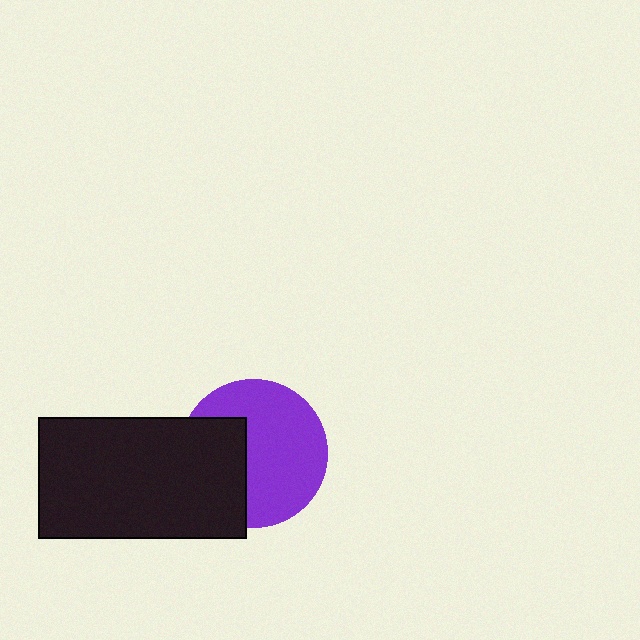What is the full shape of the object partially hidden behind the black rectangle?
The partially hidden object is a purple circle.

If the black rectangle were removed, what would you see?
You would see the complete purple circle.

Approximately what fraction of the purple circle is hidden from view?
Roughly 36% of the purple circle is hidden behind the black rectangle.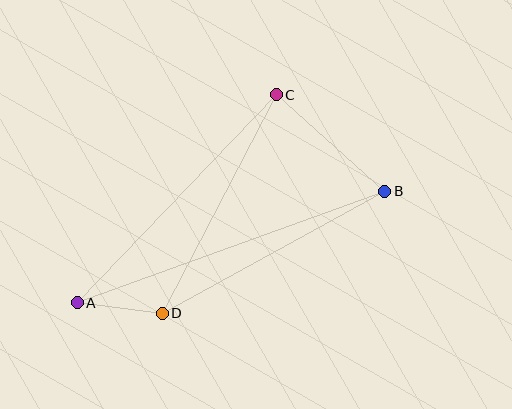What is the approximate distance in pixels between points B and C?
The distance between B and C is approximately 145 pixels.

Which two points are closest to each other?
Points A and D are closest to each other.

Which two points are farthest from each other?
Points A and B are farthest from each other.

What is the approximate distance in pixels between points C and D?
The distance between C and D is approximately 246 pixels.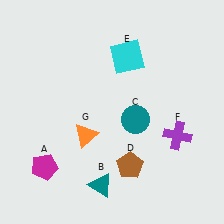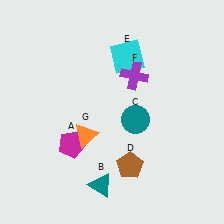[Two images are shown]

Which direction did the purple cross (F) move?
The purple cross (F) moved up.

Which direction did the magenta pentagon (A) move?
The magenta pentagon (A) moved right.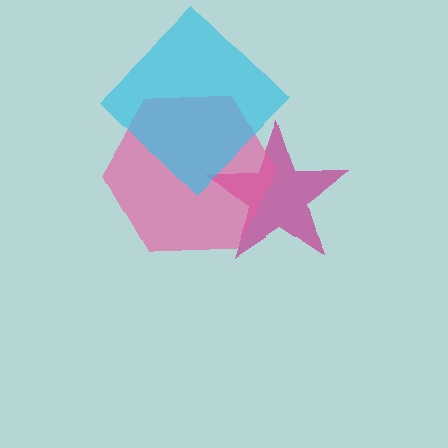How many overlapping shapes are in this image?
There are 3 overlapping shapes in the image.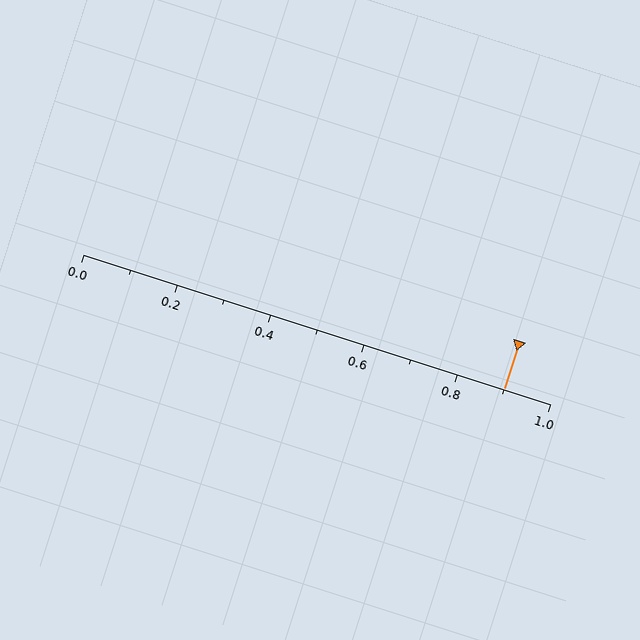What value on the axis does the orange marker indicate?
The marker indicates approximately 0.9.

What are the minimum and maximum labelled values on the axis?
The axis runs from 0.0 to 1.0.